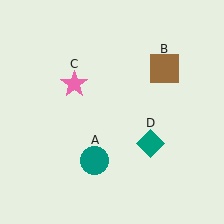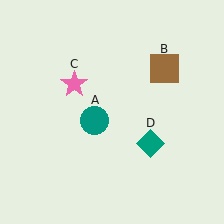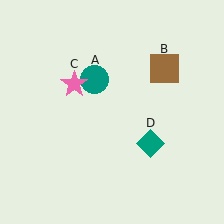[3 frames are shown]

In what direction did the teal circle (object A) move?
The teal circle (object A) moved up.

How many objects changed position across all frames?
1 object changed position: teal circle (object A).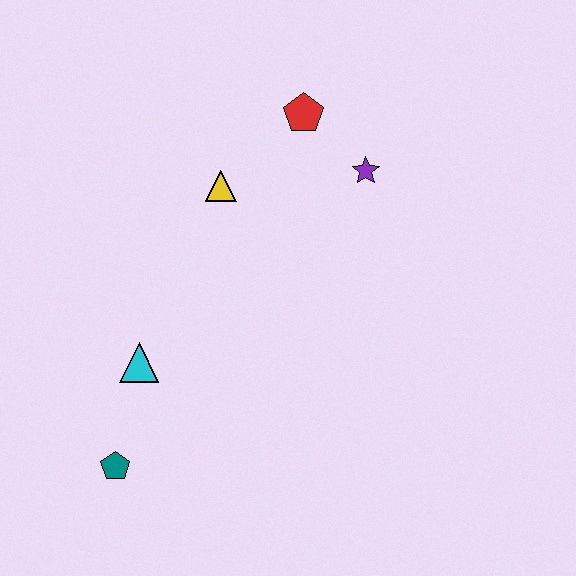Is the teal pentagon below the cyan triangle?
Yes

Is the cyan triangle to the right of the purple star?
No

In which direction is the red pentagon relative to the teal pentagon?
The red pentagon is above the teal pentagon.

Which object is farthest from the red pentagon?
The teal pentagon is farthest from the red pentagon.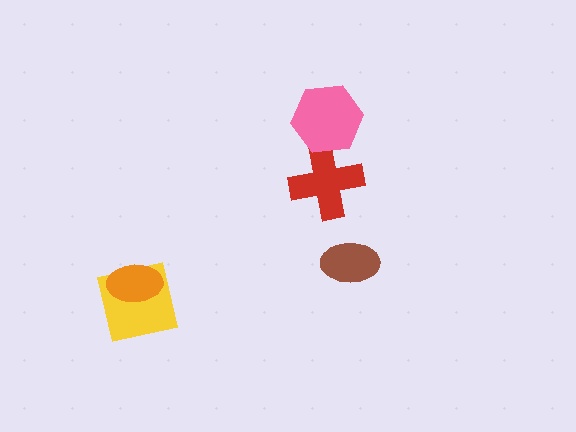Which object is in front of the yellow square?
The orange ellipse is in front of the yellow square.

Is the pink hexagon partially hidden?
No, no other shape covers it.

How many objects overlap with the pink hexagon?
1 object overlaps with the pink hexagon.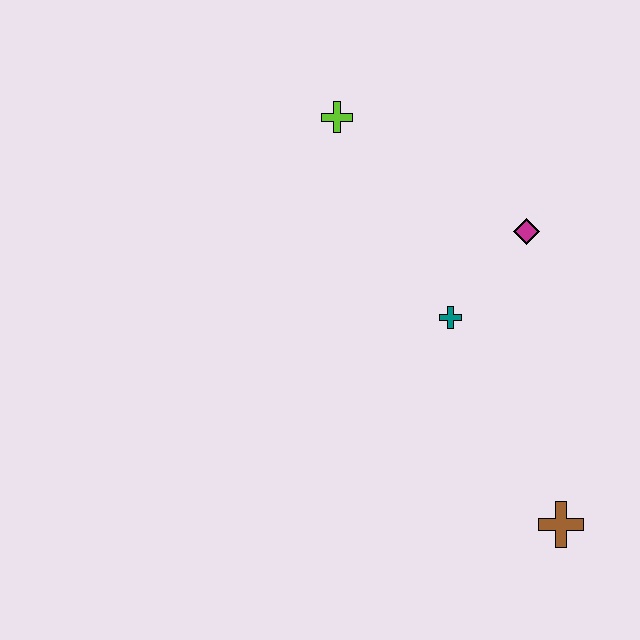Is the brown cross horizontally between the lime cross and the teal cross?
No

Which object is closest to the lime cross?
The magenta diamond is closest to the lime cross.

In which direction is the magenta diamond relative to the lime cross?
The magenta diamond is to the right of the lime cross.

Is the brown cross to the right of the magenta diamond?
Yes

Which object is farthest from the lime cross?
The brown cross is farthest from the lime cross.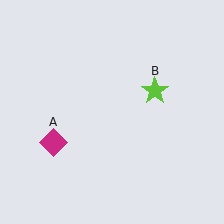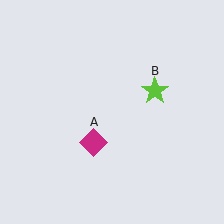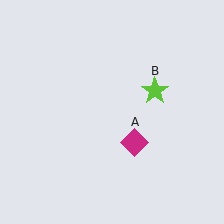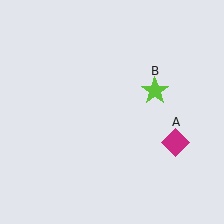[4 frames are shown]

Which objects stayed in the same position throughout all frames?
Lime star (object B) remained stationary.